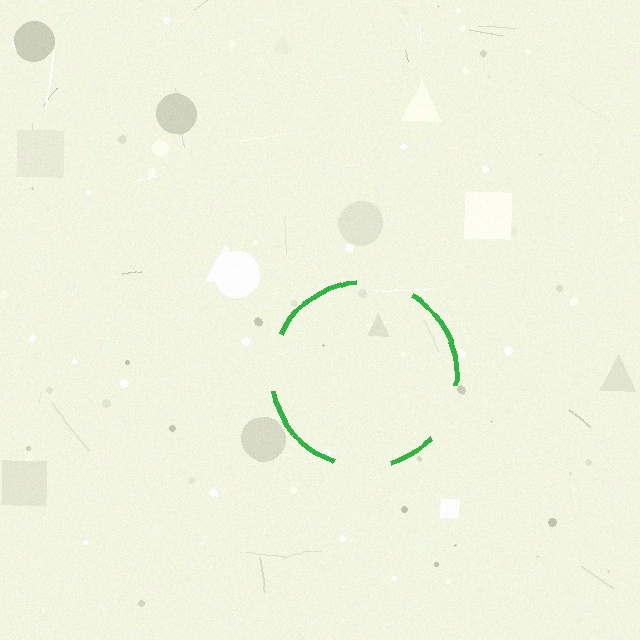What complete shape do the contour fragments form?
The contour fragments form a circle.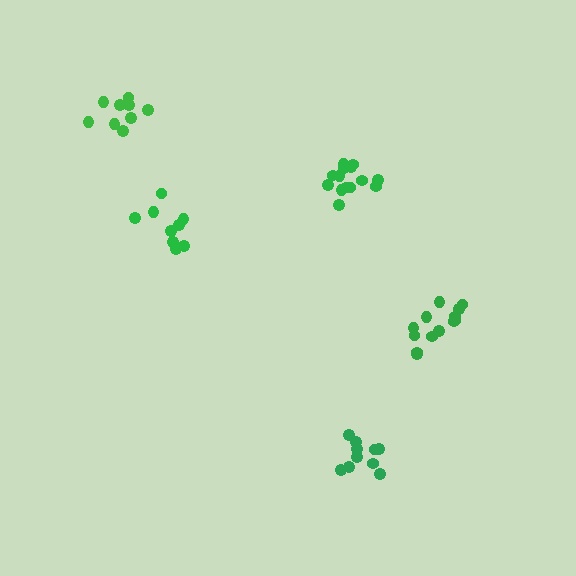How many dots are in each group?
Group 1: 9 dots, Group 2: 10 dots, Group 3: 14 dots, Group 4: 9 dots, Group 5: 13 dots (55 total).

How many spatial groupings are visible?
There are 5 spatial groupings.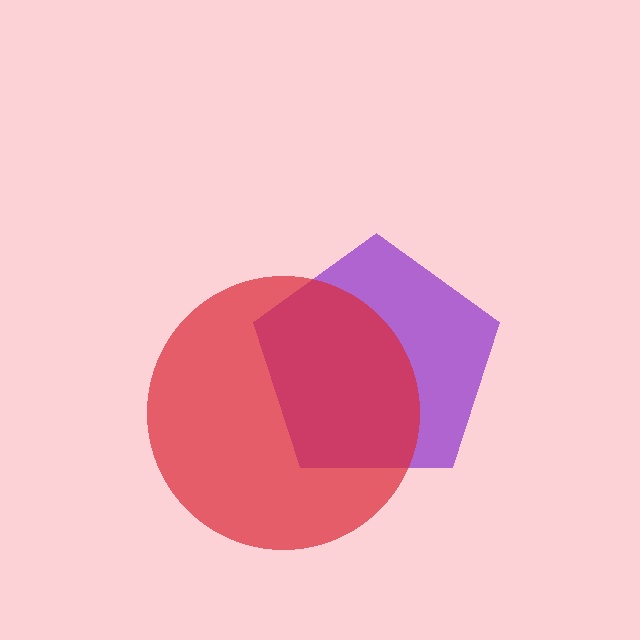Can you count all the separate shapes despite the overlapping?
Yes, there are 2 separate shapes.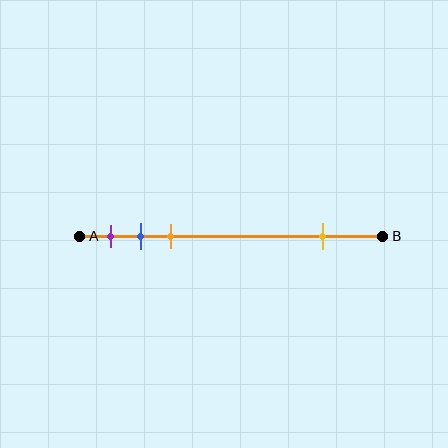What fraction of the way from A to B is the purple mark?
The purple mark is approximately 10% (0.1) of the way from A to B.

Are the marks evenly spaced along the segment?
No, the marks are not evenly spaced.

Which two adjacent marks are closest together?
The blue and orange marks are the closest adjacent pair.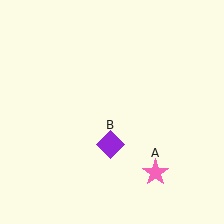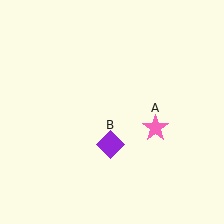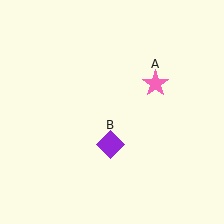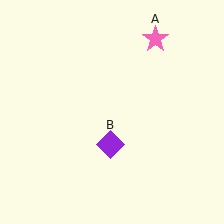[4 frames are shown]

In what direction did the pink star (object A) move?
The pink star (object A) moved up.